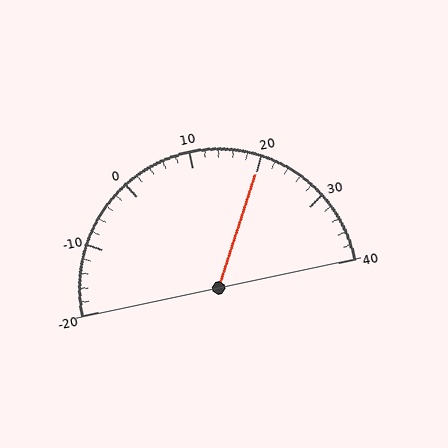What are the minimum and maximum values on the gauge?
The gauge ranges from -20 to 40.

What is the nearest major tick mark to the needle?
The nearest major tick mark is 20.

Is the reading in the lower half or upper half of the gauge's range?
The reading is in the upper half of the range (-20 to 40).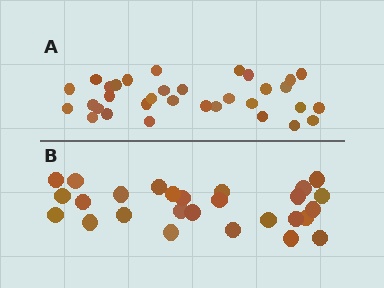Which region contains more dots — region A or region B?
Region A (the top region) has more dots.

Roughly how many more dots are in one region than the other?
Region A has about 6 more dots than region B.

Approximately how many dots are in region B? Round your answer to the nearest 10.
About 30 dots. (The exact count is 27, which rounds to 30.)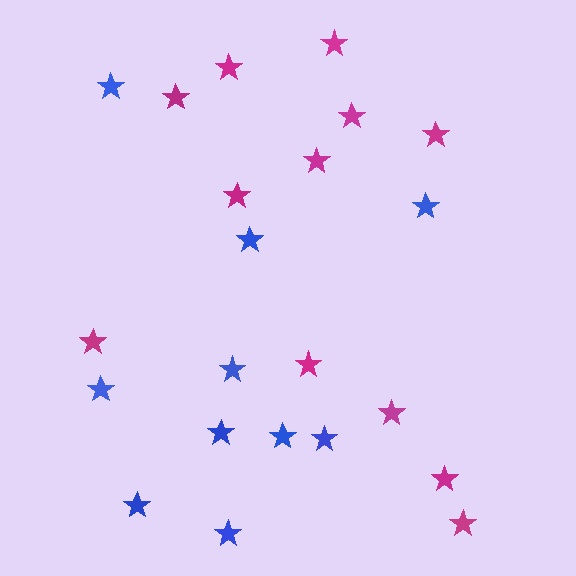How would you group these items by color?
There are 2 groups: one group of blue stars (10) and one group of magenta stars (12).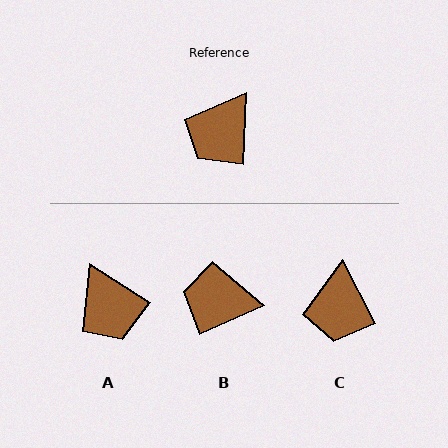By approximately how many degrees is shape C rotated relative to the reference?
Approximately 30 degrees counter-clockwise.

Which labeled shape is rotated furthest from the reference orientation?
B, about 63 degrees away.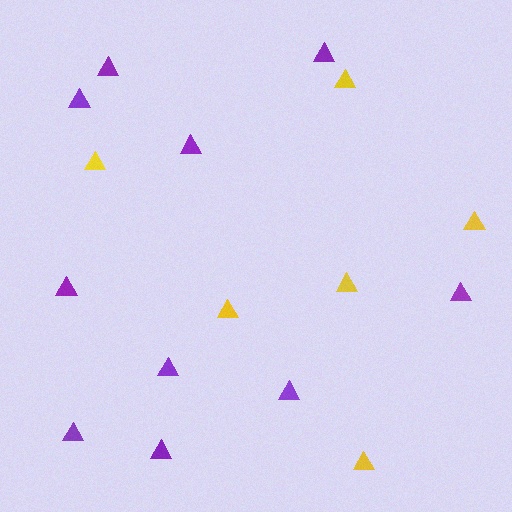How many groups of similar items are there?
There are 2 groups: one group of purple triangles (10) and one group of yellow triangles (6).